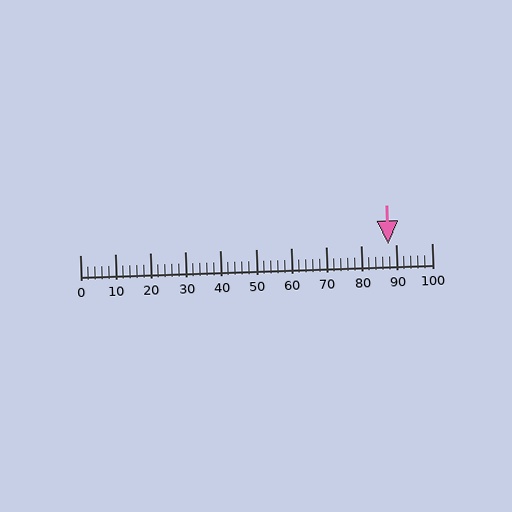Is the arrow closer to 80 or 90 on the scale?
The arrow is closer to 90.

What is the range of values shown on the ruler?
The ruler shows values from 0 to 100.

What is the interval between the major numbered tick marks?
The major tick marks are spaced 10 units apart.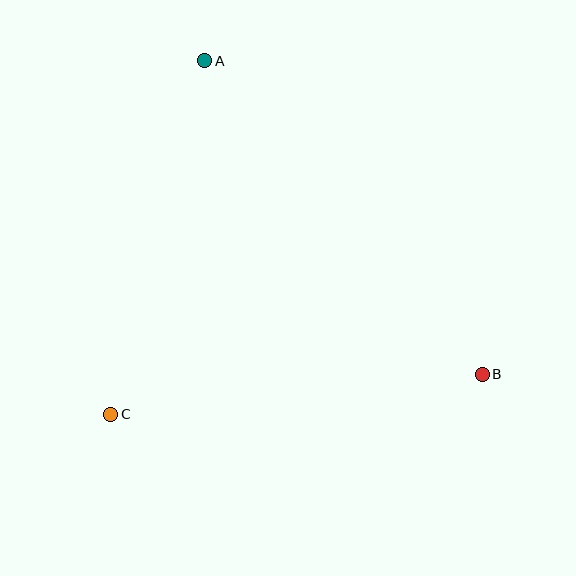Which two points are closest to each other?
Points A and C are closest to each other.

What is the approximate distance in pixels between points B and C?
The distance between B and C is approximately 374 pixels.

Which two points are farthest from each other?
Points A and B are farthest from each other.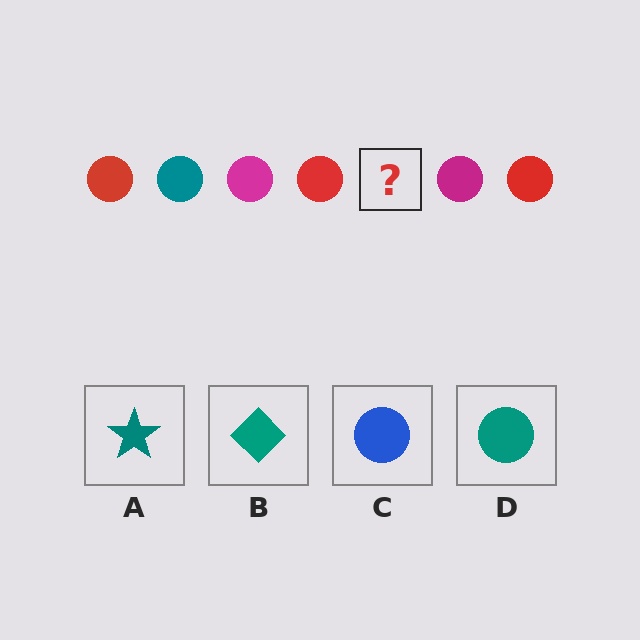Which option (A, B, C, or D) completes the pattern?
D.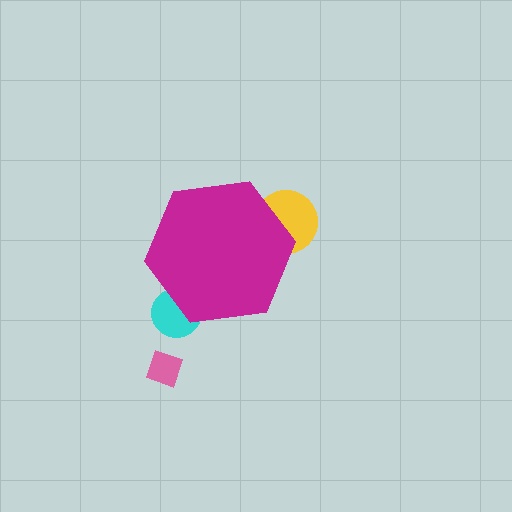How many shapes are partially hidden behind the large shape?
2 shapes are partially hidden.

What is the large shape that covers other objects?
A magenta hexagon.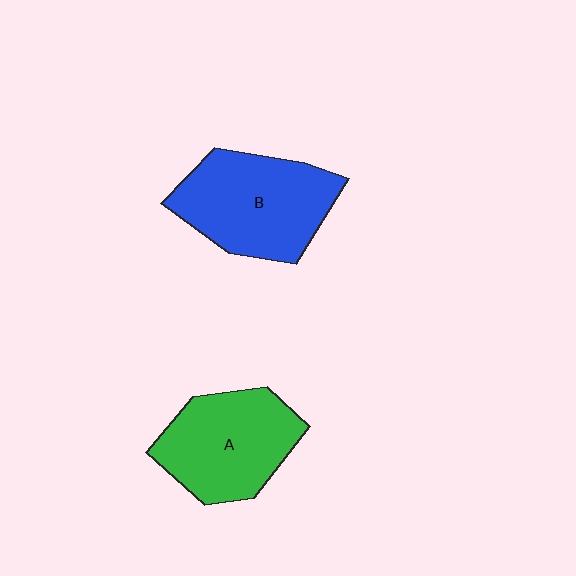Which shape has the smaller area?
Shape A (green).